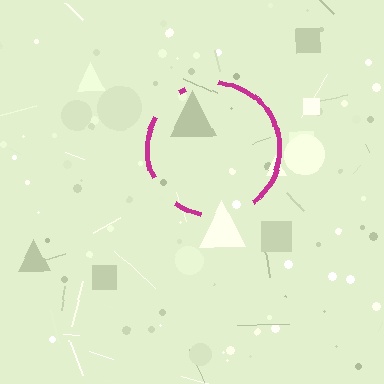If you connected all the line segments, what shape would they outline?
They would outline a circle.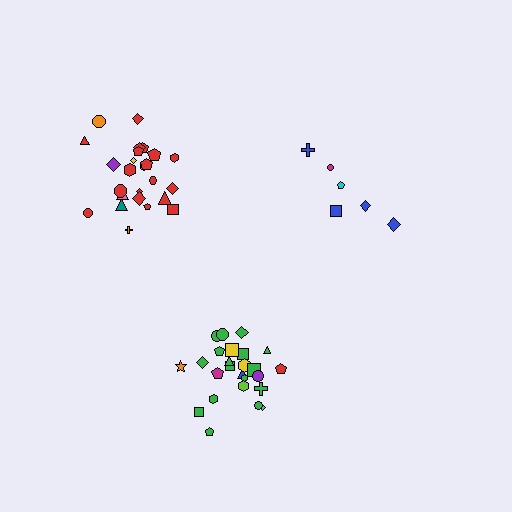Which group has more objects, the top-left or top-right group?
The top-left group.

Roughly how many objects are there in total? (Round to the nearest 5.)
Roughly 55 objects in total.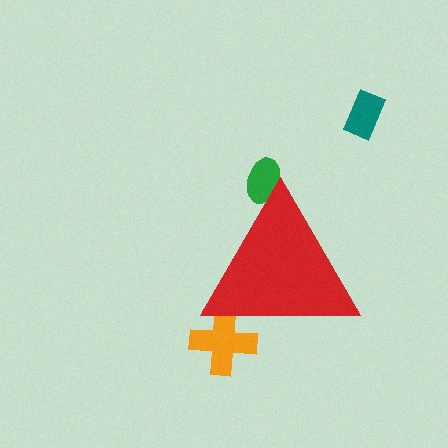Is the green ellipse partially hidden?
Yes, the green ellipse is partially hidden behind the red triangle.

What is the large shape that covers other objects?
A red triangle.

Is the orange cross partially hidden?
Yes, the orange cross is partially hidden behind the red triangle.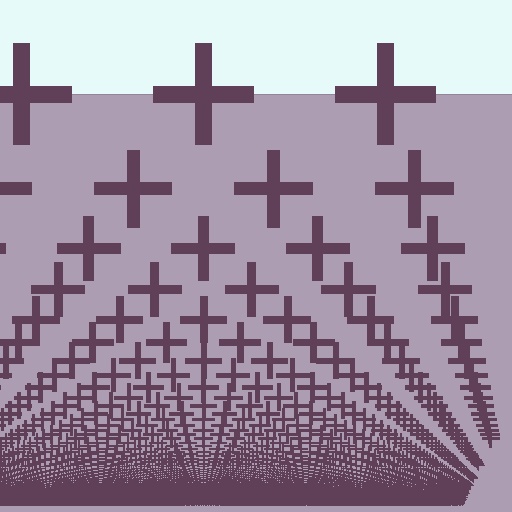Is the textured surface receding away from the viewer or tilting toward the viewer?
The surface appears to tilt toward the viewer. Texture elements get larger and sparser toward the top.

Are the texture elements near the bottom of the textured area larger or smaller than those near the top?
Smaller. The gradient is inverted — elements near the bottom are smaller and denser.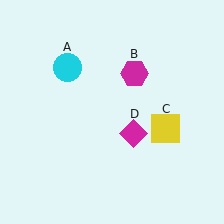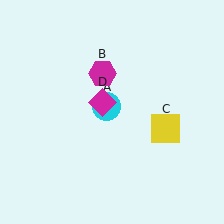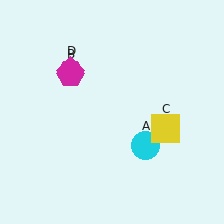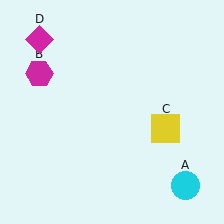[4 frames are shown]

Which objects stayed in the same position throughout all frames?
Yellow square (object C) remained stationary.